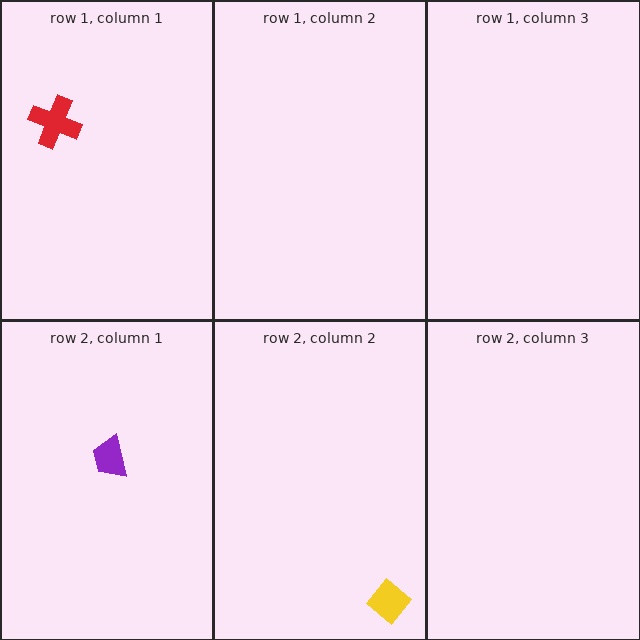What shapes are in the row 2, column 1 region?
The purple trapezoid.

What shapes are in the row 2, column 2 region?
The yellow diamond.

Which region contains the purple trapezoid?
The row 2, column 1 region.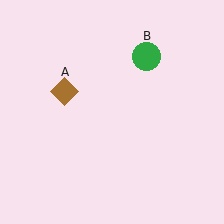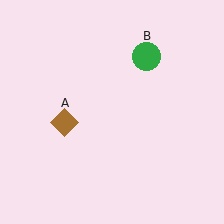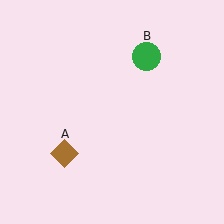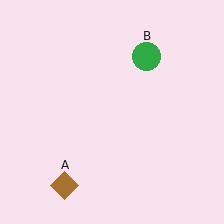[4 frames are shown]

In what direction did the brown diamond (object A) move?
The brown diamond (object A) moved down.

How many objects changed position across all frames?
1 object changed position: brown diamond (object A).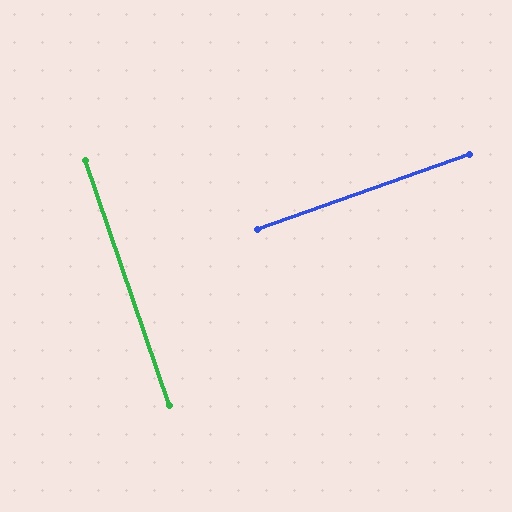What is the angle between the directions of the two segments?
Approximately 90 degrees.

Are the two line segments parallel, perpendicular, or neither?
Perpendicular — they meet at approximately 90°.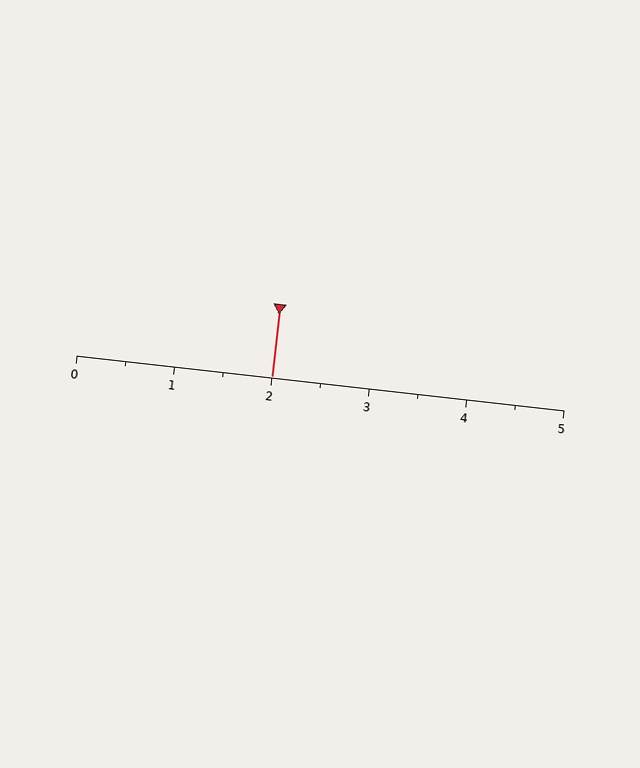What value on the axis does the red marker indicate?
The marker indicates approximately 2.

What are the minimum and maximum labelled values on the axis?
The axis runs from 0 to 5.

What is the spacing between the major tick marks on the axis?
The major ticks are spaced 1 apart.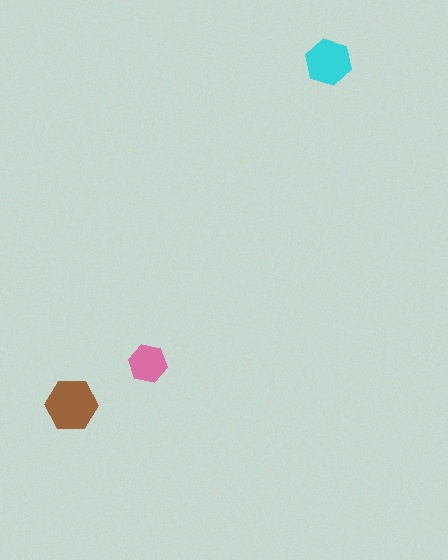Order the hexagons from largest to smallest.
the brown one, the cyan one, the pink one.